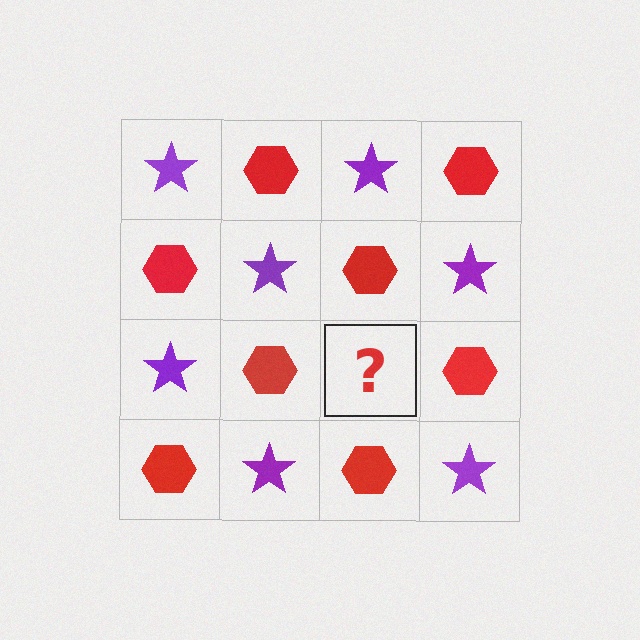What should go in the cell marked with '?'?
The missing cell should contain a purple star.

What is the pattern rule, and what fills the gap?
The rule is that it alternates purple star and red hexagon in a checkerboard pattern. The gap should be filled with a purple star.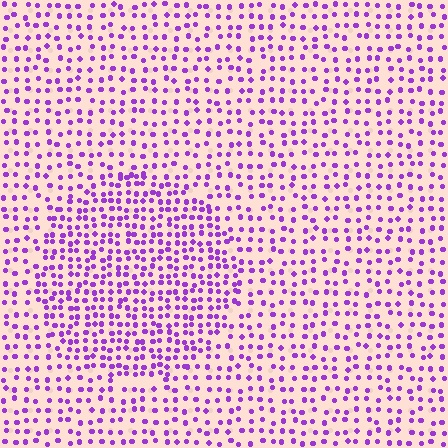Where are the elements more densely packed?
The elements are more densely packed inside the circle boundary.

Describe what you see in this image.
The image contains small purple elements arranged at two different densities. A circle-shaped region is visible where the elements are more densely packed than the surrounding area.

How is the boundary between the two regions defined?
The boundary is defined by a change in element density (approximately 1.7x ratio). All elements are the same color, size, and shape.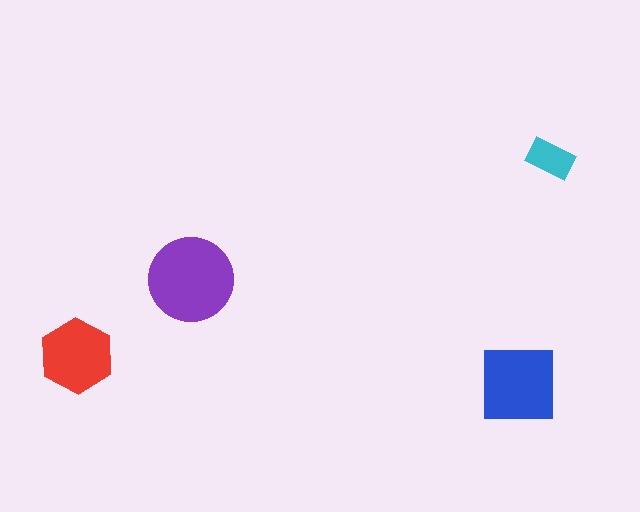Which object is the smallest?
The cyan rectangle.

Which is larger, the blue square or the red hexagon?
The blue square.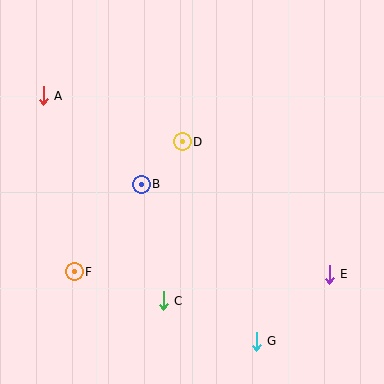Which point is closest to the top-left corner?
Point A is closest to the top-left corner.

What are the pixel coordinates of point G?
Point G is at (256, 341).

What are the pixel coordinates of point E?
Point E is at (329, 274).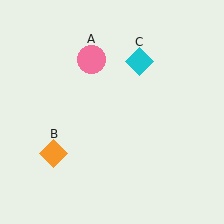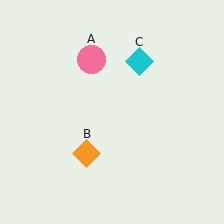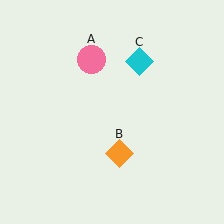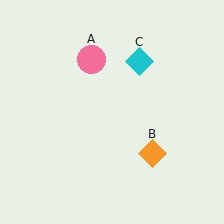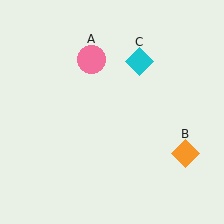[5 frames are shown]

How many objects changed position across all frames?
1 object changed position: orange diamond (object B).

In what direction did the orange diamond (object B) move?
The orange diamond (object B) moved right.